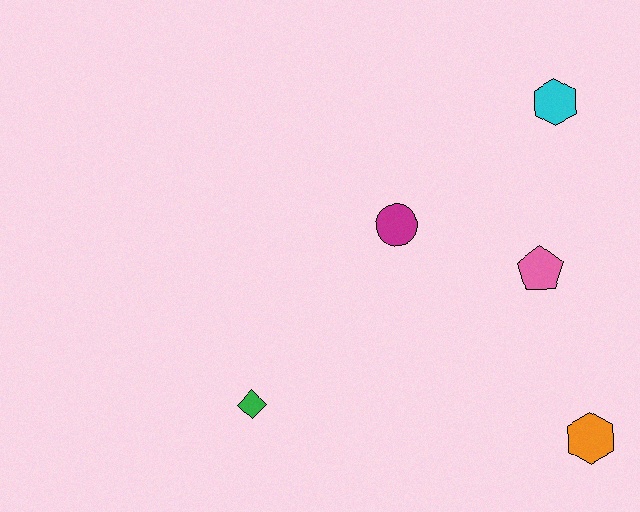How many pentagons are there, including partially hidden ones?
There is 1 pentagon.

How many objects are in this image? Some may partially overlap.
There are 5 objects.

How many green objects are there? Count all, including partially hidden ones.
There is 1 green object.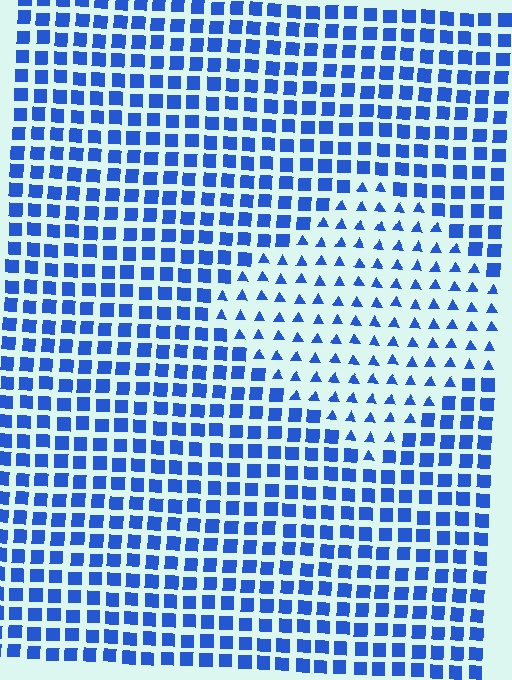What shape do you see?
I see a diamond.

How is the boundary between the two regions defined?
The boundary is defined by a change in element shape: triangles inside vs. squares outside. All elements share the same color and spacing.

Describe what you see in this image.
The image is filled with small blue elements arranged in a uniform grid. A diamond-shaped region contains triangles, while the surrounding area contains squares. The boundary is defined purely by the change in element shape.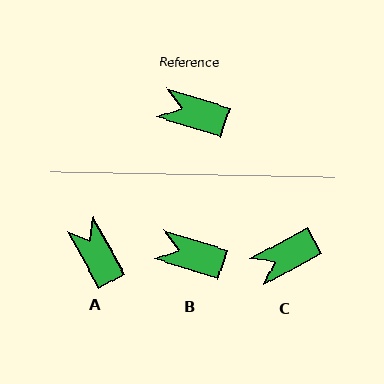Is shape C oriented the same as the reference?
No, it is off by about 46 degrees.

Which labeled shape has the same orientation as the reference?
B.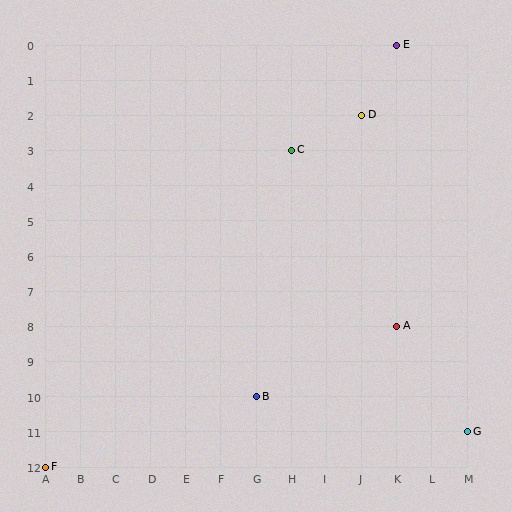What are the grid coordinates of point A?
Point A is at grid coordinates (K, 8).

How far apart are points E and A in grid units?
Points E and A are 8 rows apart.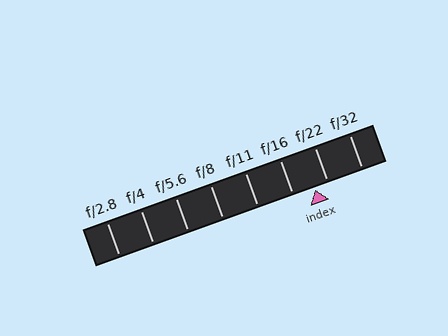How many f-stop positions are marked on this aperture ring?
There are 8 f-stop positions marked.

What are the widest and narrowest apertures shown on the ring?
The widest aperture shown is f/2.8 and the narrowest is f/32.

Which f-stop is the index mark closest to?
The index mark is closest to f/22.